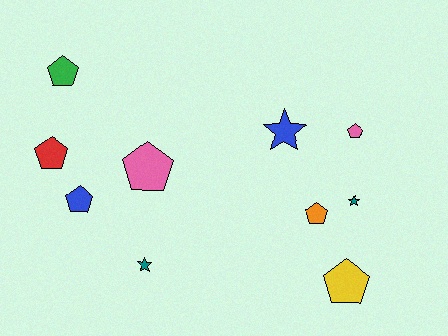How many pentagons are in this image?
There are 7 pentagons.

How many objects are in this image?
There are 10 objects.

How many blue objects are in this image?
There are 2 blue objects.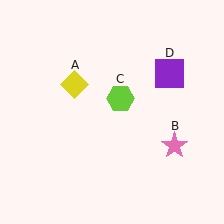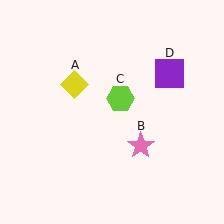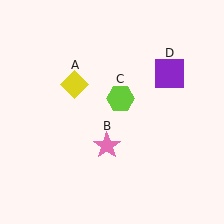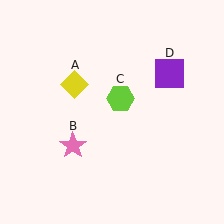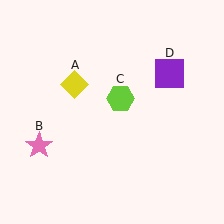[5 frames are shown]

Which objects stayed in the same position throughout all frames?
Yellow diamond (object A) and lime hexagon (object C) and purple square (object D) remained stationary.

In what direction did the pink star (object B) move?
The pink star (object B) moved left.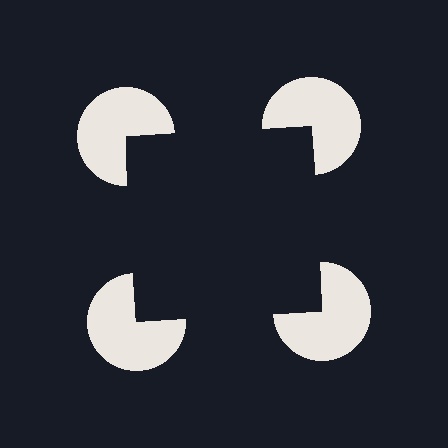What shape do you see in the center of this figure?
An illusory square — its edges are inferred from the aligned wedge cuts in the pac-man discs, not physically drawn.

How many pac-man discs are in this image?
There are 4 — one at each vertex of the illusory square.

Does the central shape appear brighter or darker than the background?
It typically appears slightly darker than the background, even though no actual brightness change is drawn.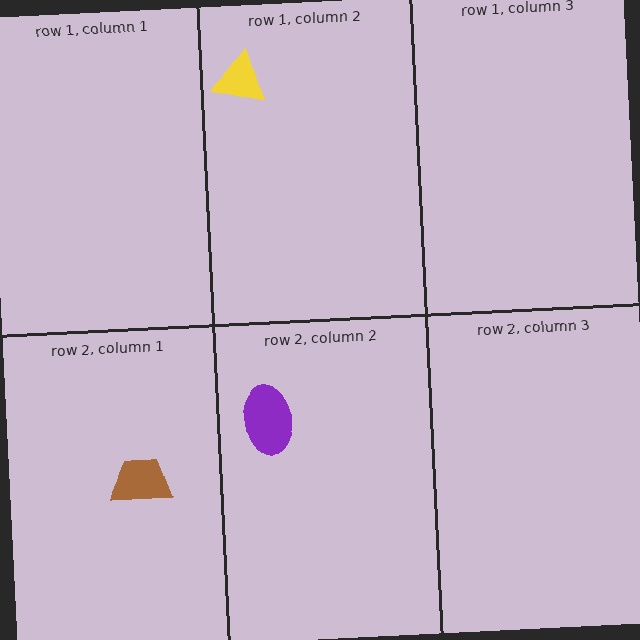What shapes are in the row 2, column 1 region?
The brown trapezoid.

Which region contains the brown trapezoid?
The row 2, column 1 region.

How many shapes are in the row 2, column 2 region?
1.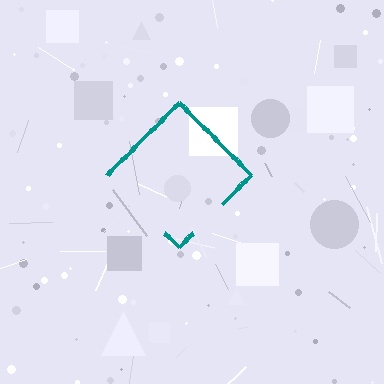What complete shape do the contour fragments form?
The contour fragments form a diamond.